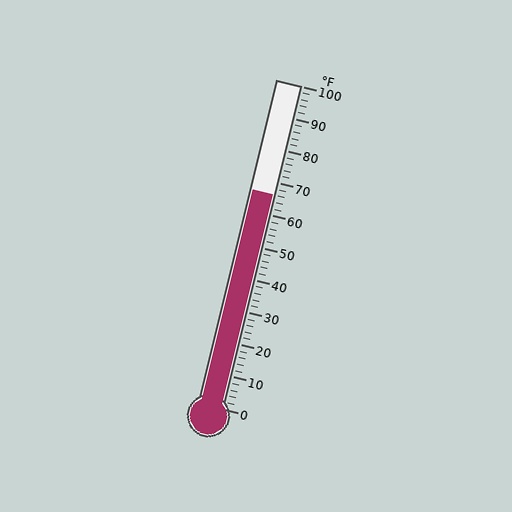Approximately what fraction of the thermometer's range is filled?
The thermometer is filled to approximately 65% of its range.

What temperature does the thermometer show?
The thermometer shows approximately 66°F.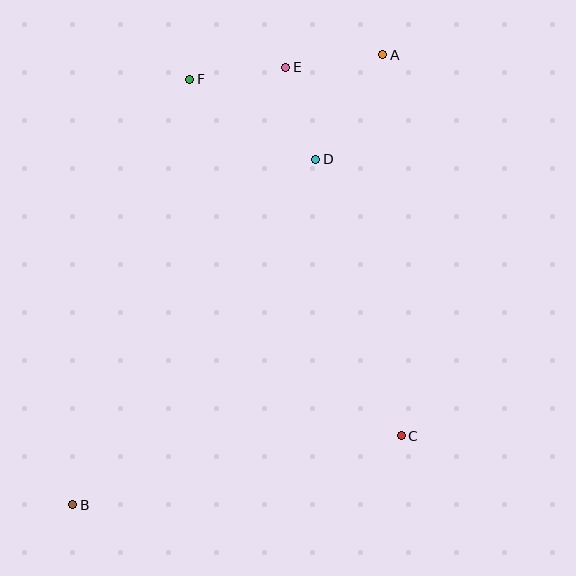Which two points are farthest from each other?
Points A and B are farthest from each other.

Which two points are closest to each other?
Points D and E are closest to each other.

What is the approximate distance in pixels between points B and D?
The distance between B and D is approximately 423 pixels.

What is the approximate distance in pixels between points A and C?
The distance between A and C is approximately 382 pixels.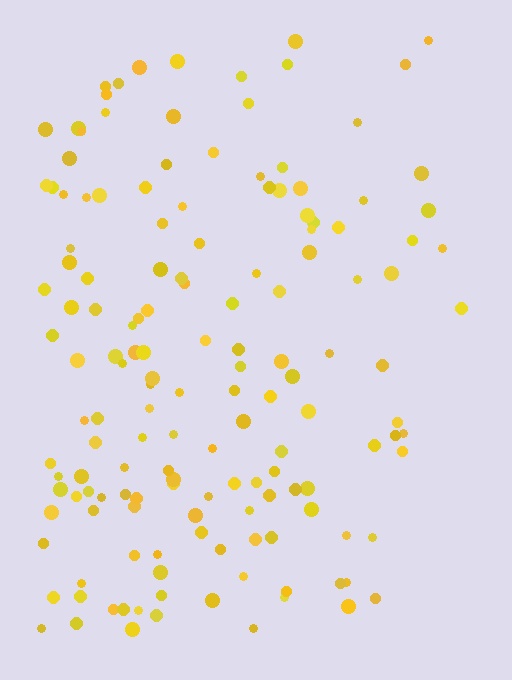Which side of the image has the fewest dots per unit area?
The right.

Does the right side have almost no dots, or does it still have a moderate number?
Still a moderate number, just noticeably fewer than the left.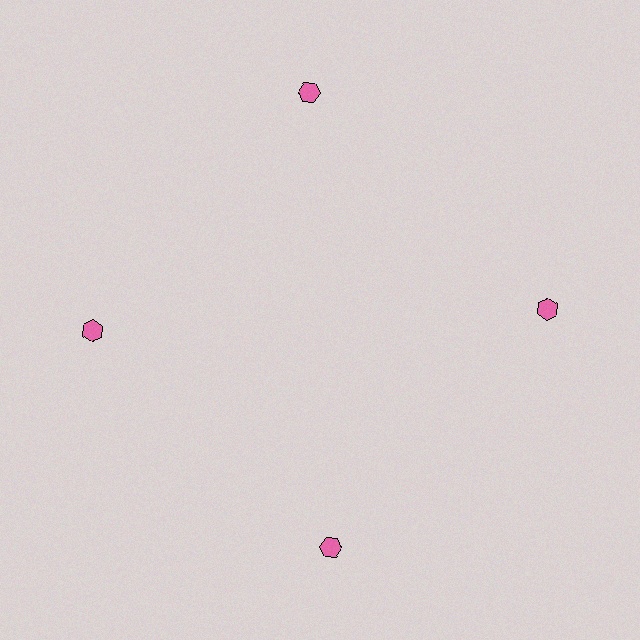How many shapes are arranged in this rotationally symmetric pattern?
There are 4 shapes, arranged in 4 groups of 1.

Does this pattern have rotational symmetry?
Yes, this pattern has 4-fold rotational symmetry. It looks the same after rotating 90 degrees around the center.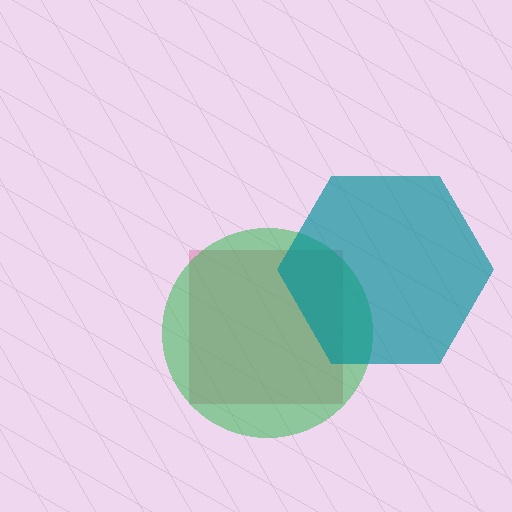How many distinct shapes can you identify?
There are 3 distinct shapes: a pink square, a green circle, a teal hexagon.